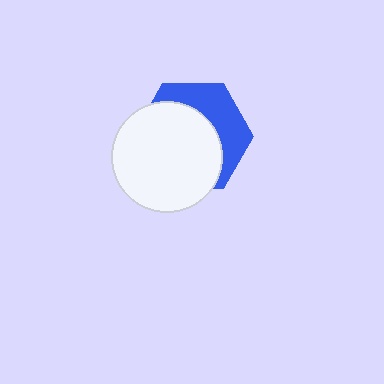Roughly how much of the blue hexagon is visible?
A small part of it is visible (roughly 37%).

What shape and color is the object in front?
The object in front is a white circle.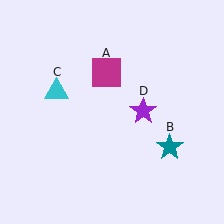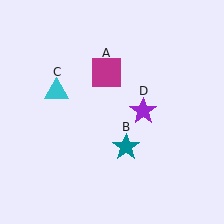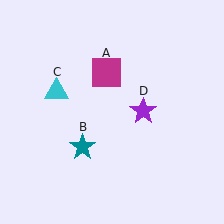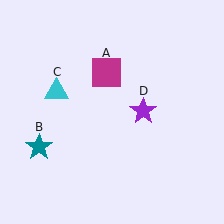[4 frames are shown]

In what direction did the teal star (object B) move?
The teal star (object B) moved left.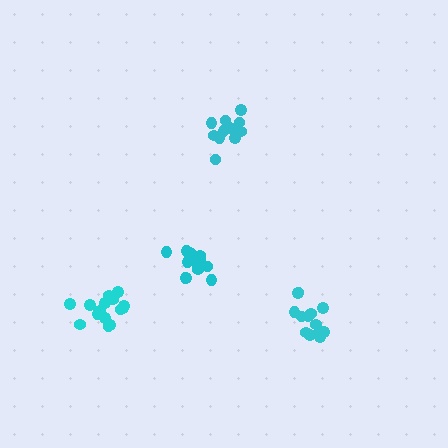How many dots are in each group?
Group 1: 15 dots, Group 2: 15 dots, Group 3: 12 dots, Group 4: 13 dots (55 total).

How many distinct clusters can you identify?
There are 4 distinct clusters.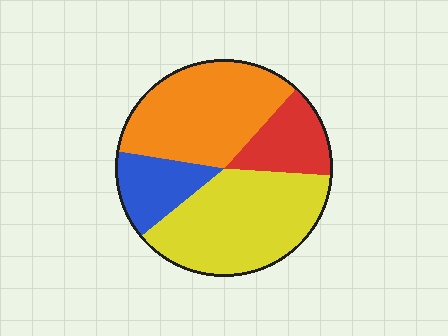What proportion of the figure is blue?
Blue takes up about one eighth (1/8) of the figure.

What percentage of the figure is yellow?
Yellow covers about 40% of the figure.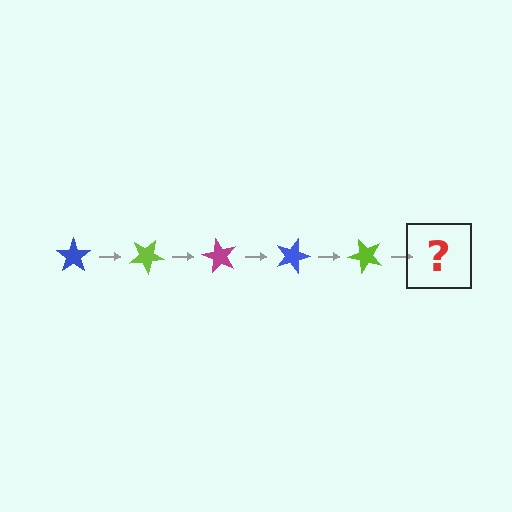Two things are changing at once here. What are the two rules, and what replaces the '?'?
The two rules are that it rotates 30 degrees each step and the color cycles through blue, lime, and magenta. The '?' should be a magenta star, rotated 150 degrees from the start.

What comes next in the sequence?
The next element should be a magenta star, rotated 150 degrees from the start.